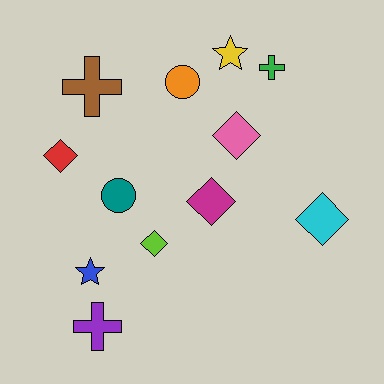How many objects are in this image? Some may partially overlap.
There are 12 objects.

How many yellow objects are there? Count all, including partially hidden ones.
There is 1 yellow object.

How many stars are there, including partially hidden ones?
There are 2 stars.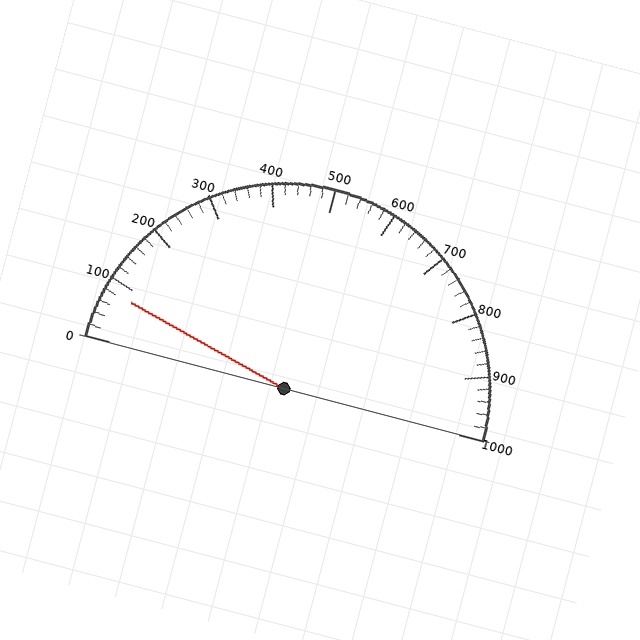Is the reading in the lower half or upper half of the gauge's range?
The reading is in the lower half of the range (0 to 1000).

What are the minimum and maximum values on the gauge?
The gauge ranges from 0 to 1000.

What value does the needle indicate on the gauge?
The needle indicates approximately 80.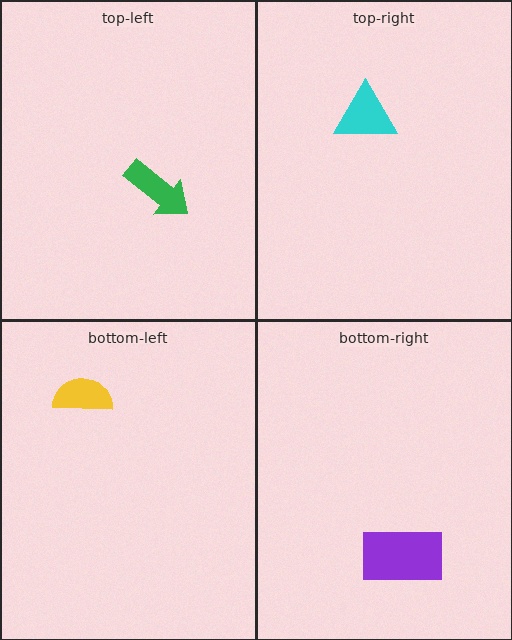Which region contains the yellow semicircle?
The bottom-left region.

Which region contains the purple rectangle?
The bottom-right region.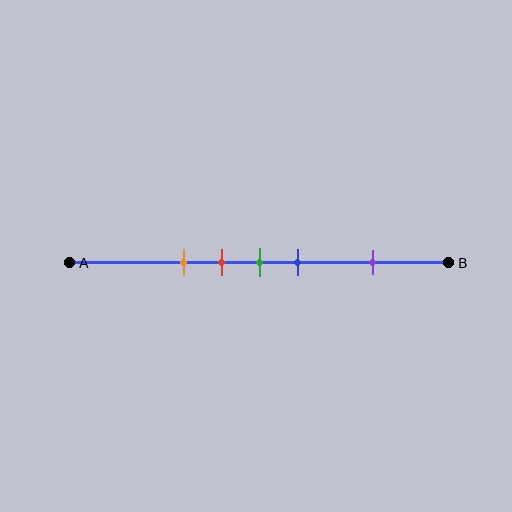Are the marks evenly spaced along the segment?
No, the marks are not evenly spaced.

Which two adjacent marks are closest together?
The red and green marks are the closest adjacent pair.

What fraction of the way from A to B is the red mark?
The red mark is approximately 40% (0.4) of the way from A to B.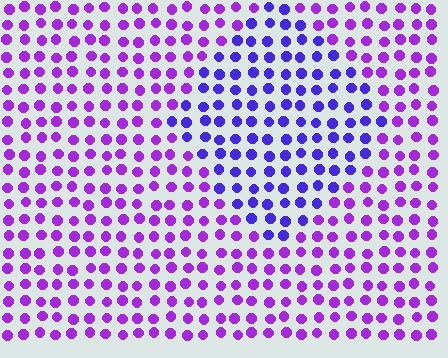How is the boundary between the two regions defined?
The boundary is defined purely by a slight shift in hue (about 33 degrees). Spacing, size, and orientation are identical on both sides.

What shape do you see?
I see a diamond.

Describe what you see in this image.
The image is filled with small purple elements in a uniform arrangement. A diamond-shaped region is visible where the elements are tinted to a slightly different hue, forming a subtle color boundary.